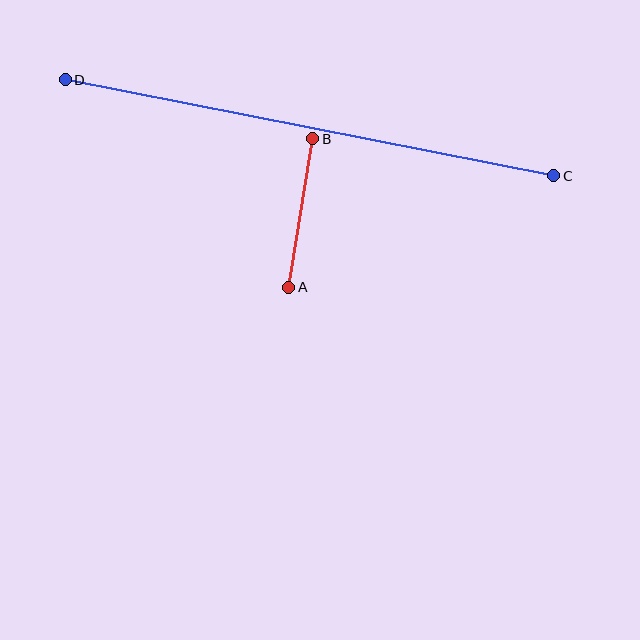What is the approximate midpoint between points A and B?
The midpoint is at approximately (301, 213) pixels.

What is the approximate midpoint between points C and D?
The midpoint is at approximately (310, 128) pixels.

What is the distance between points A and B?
The distance is approximately 151 pixels.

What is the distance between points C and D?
The distance is approximately 498 pixels.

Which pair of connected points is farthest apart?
Points C and D are farthest apart.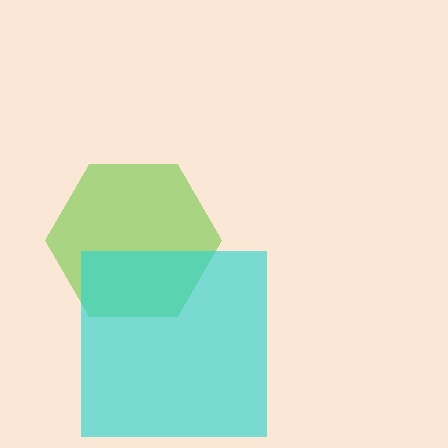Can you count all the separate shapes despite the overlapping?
Yes, there are 2 separate shapes.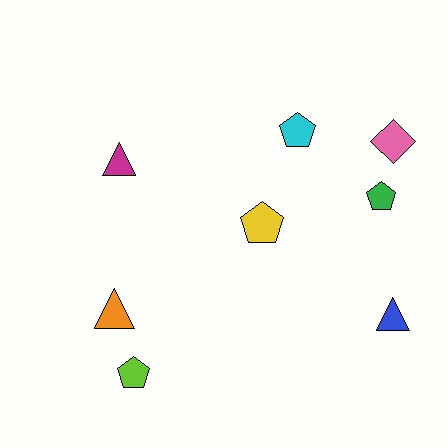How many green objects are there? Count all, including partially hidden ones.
There is 1 green object.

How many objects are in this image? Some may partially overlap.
There are 8 objects.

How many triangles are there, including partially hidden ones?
There are 3 triangles.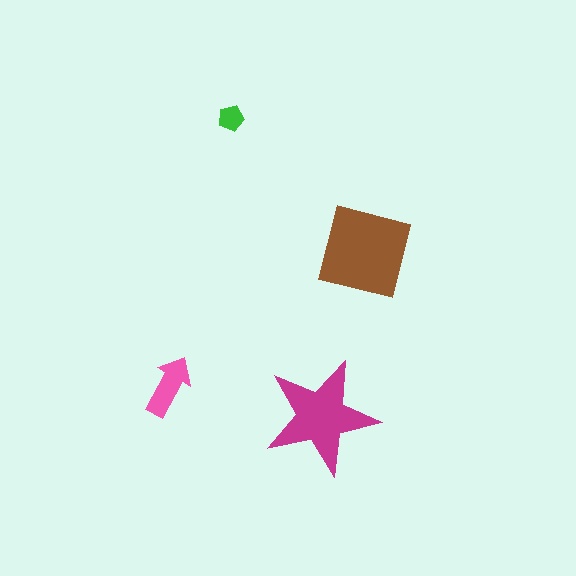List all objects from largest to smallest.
The brown square, the magenta star, the pink arrow, the green pentagon.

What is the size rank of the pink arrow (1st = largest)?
3rd.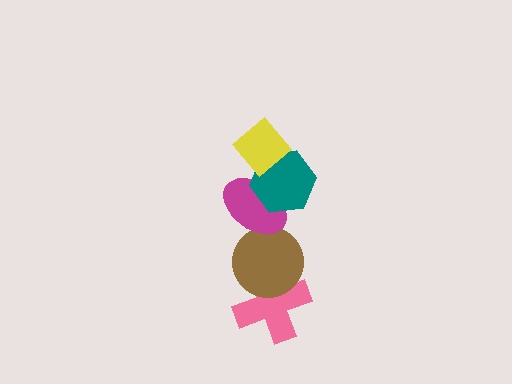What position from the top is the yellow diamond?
The yellow diamond is 1st from the top.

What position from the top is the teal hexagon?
The teal hexagon is 2nd from the top.